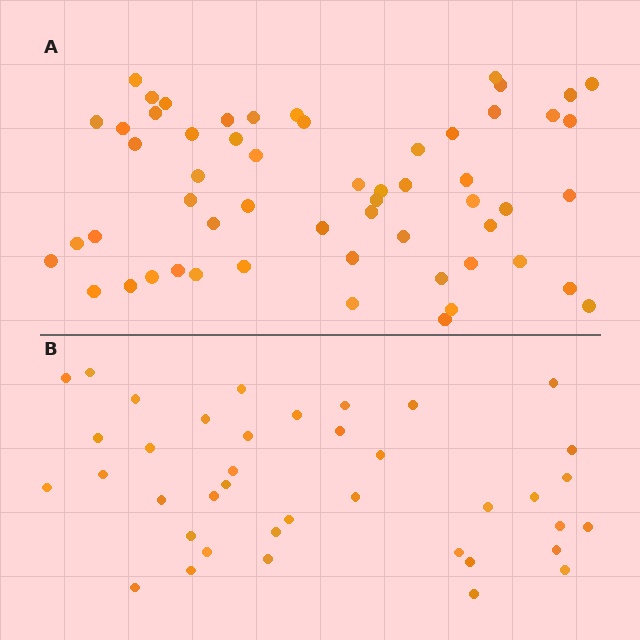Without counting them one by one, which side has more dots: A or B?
Region A (the top region) has more dots.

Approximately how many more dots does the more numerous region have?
Region A has approximately 20 more dots than region B.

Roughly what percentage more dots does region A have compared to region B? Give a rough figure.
About 45% more.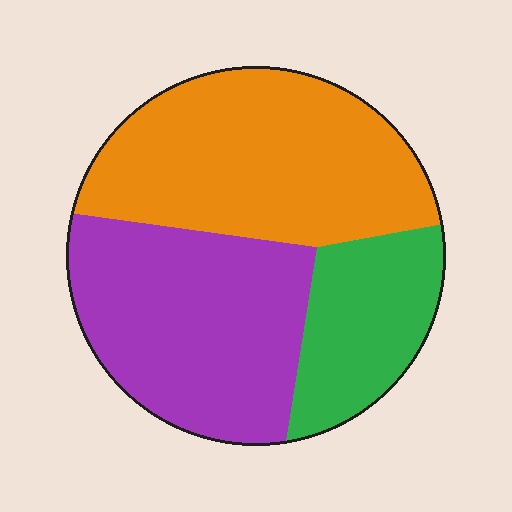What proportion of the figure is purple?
Purple covers around 40% of the figure.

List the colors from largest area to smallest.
From largest to smallest: orange, purple, green.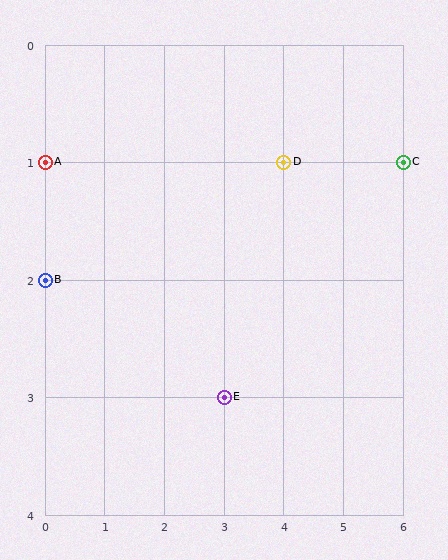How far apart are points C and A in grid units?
Points C and A are 6 columns apart.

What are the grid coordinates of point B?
Point B is at grid coordinates (0, 2).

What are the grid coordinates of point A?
Point A is at grid coordinates (0, 1).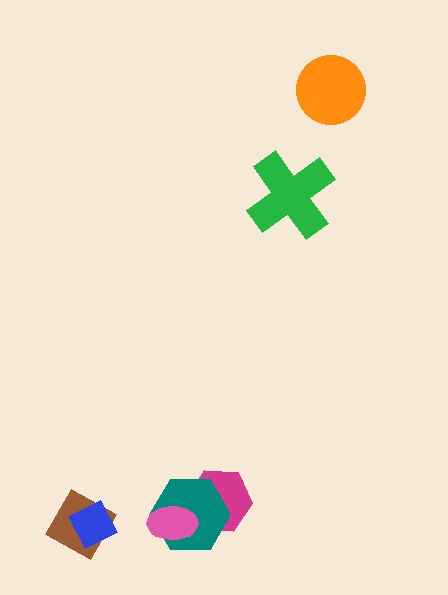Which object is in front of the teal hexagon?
The pink ellipse is in front of the teal hexagon.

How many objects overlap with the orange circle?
0 objects overlap with the orange circle.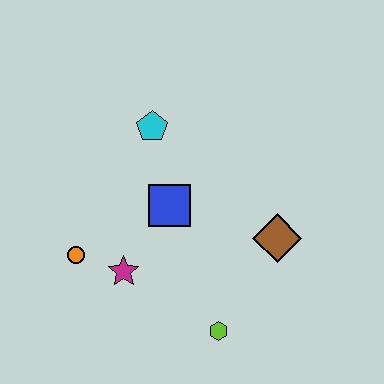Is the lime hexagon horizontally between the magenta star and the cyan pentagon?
No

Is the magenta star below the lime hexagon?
No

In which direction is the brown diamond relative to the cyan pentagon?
The brown diamond is to the right of the cyan pentagon.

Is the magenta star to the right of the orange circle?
Yes